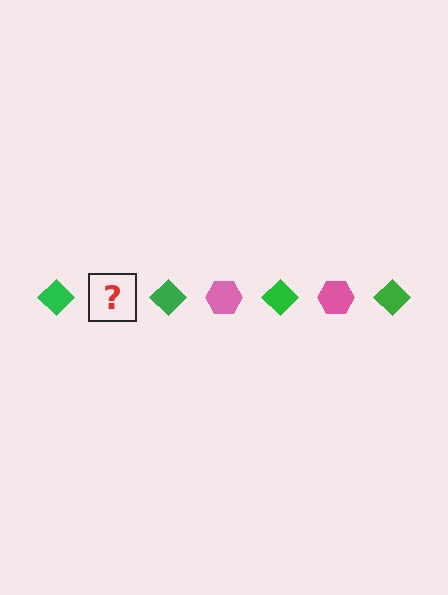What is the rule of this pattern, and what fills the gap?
The rule is that the pattern alternates between green diamond and pink hexagon. The gap should be filled with a pink hexagon.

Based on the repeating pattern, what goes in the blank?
The blank should be a pink hexagon.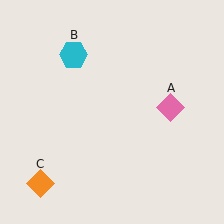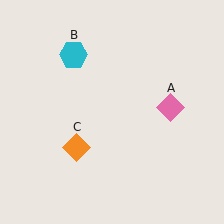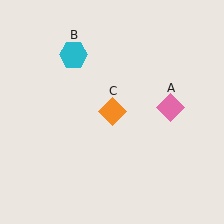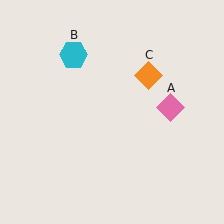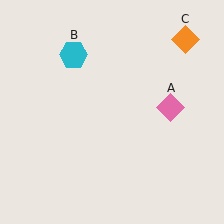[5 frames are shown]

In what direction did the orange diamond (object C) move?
The orange diamond (object C) moved up and to the right.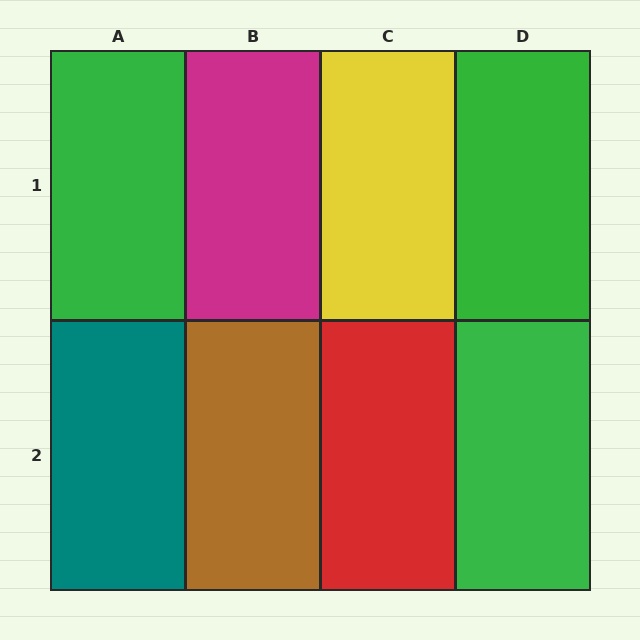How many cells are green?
3 cells are green.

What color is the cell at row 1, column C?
Yellow.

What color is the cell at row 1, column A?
Green.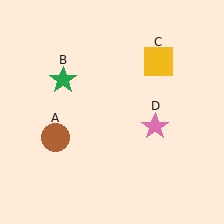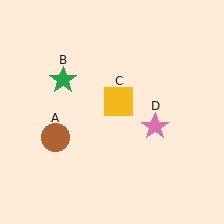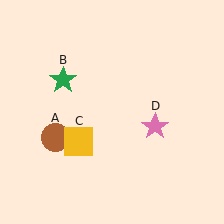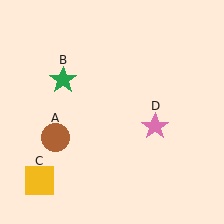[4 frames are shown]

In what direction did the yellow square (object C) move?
The yellow square (object C) moved down and to the left.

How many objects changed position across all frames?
1 object changed position: yellow square (object C).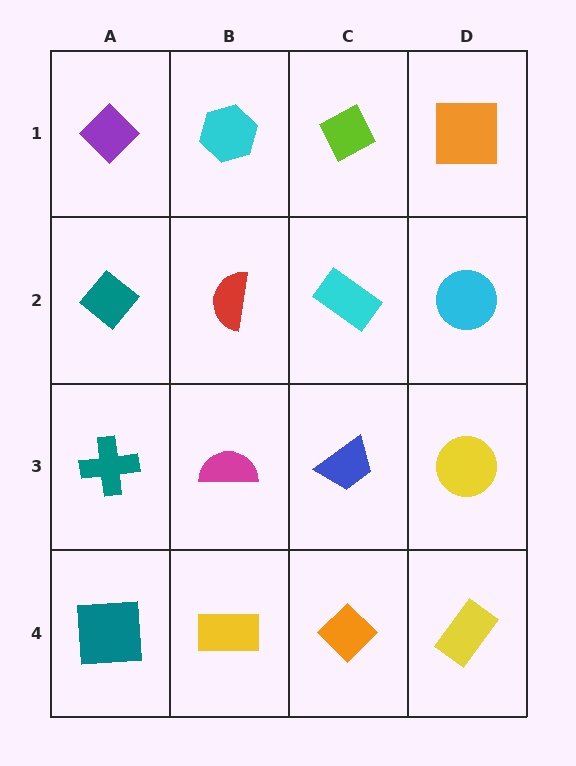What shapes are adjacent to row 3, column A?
A teal diamond (row 2, column A), a teal square (row 4, column A), a magenta semicircle (row 3, column B).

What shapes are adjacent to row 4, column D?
A yellow circle (row 3, column D), an orange diamond (row 4, column C).